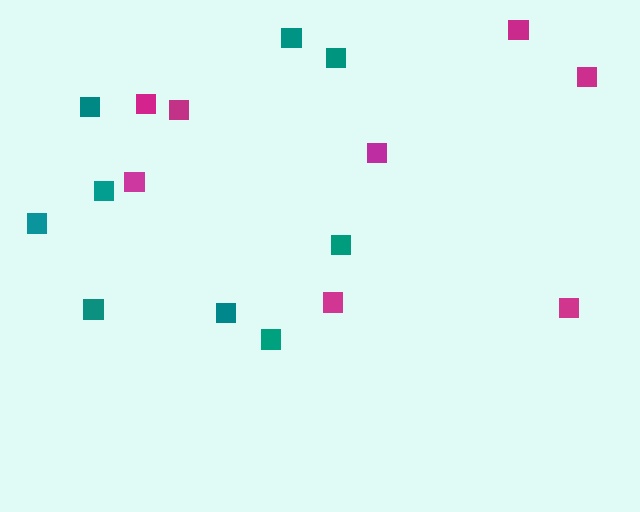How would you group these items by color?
There are 2 groups: one group of magenta squares (8) and one group of teal squares (9).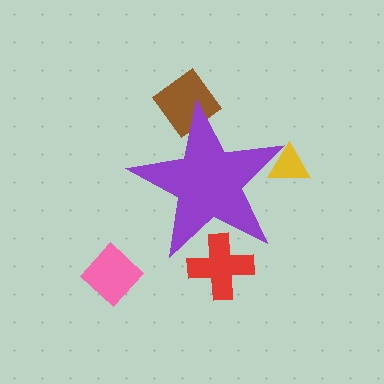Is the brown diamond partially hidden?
Yes, the brown diamond is partially hidden behind the purple star.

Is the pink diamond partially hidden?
No, the pink diamond is fully visible.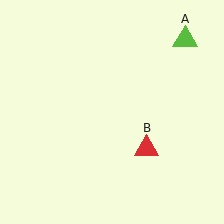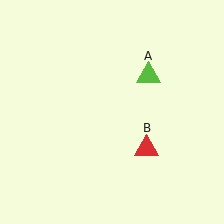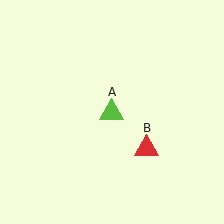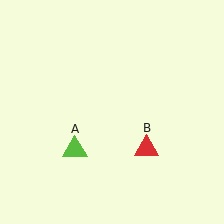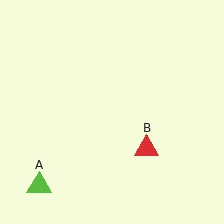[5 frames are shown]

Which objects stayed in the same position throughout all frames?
Red triangle (object B) remained stationary.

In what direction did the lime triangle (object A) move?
The lime triangle (object A) moved down and to the left.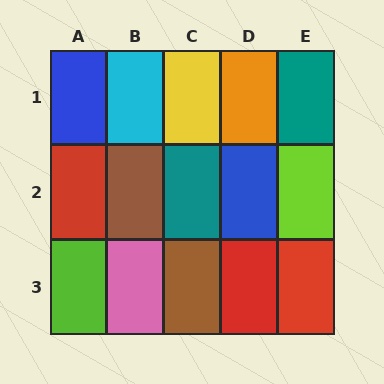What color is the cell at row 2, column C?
Teal.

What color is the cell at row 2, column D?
Blue.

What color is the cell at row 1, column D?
Orange.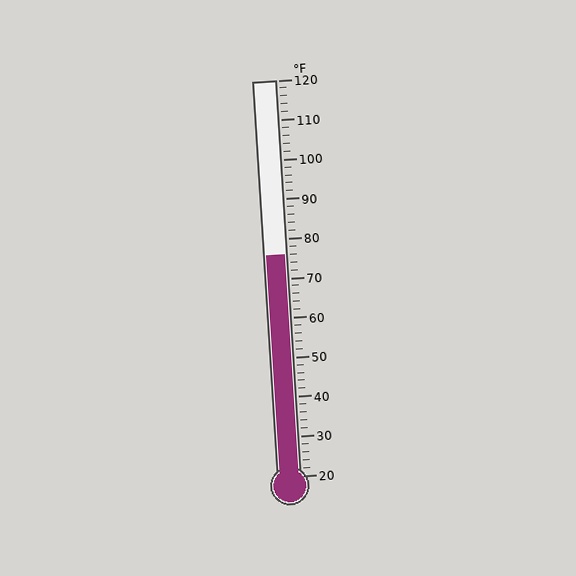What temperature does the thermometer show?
The thermometer shows approximately 76°F.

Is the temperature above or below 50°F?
The temperature is above 50°F.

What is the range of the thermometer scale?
The thermometer scale ranges from 20°F to 120°F.